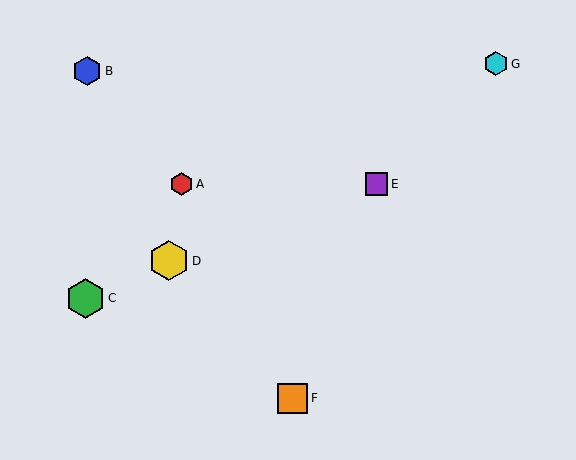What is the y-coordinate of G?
Object G is at y≈64.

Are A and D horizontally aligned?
No, A is at y≈184 and D is at y≈261.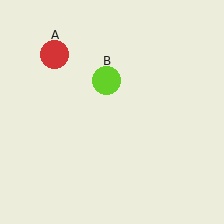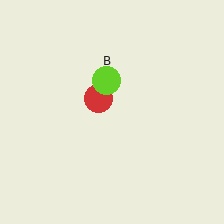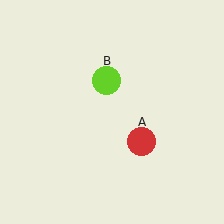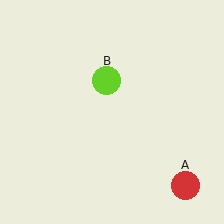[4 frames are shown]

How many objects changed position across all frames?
1 object changed position: red circle (object A).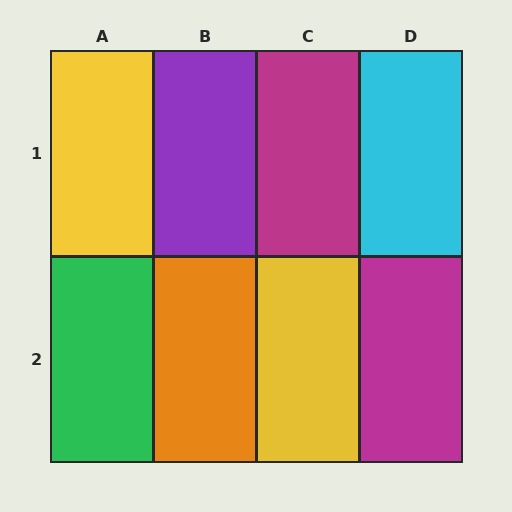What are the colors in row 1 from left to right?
Yellow, purple, magenta, cyan.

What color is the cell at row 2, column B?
Orange.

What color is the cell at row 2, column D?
Magenta.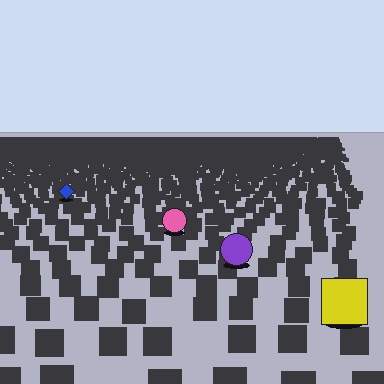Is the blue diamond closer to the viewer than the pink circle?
No. The pink circle is closer — you can tell from the texture gradient: the ground texture is coarser near it.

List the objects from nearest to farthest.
From nearest to farthest: the yellow square, the purple circle, the pink circle, the blue diamond.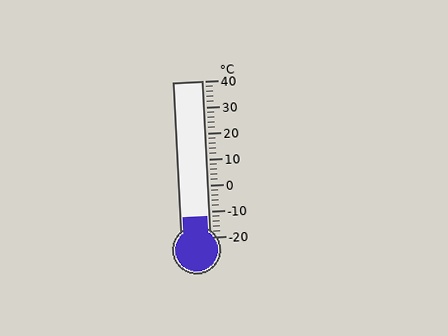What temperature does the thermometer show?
The thermometer shows approximately -12°C.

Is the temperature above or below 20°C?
The temperature is below 20°C.